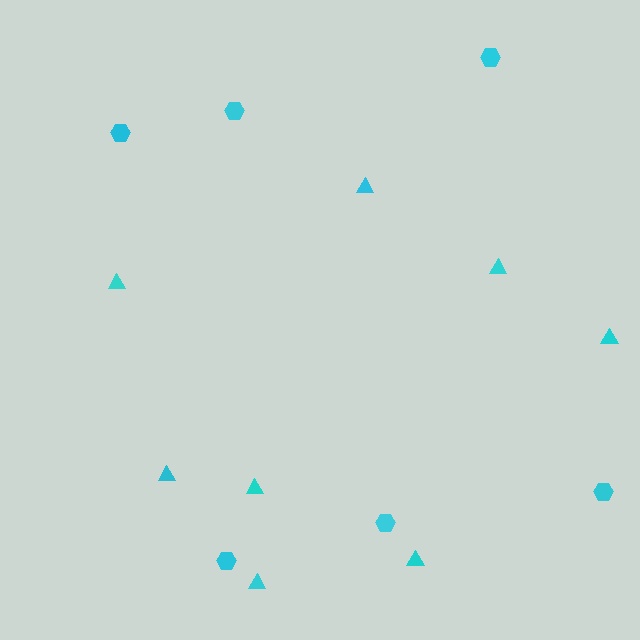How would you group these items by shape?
There are 2 groups: one group of hexagons (6) and one group of triangles (8).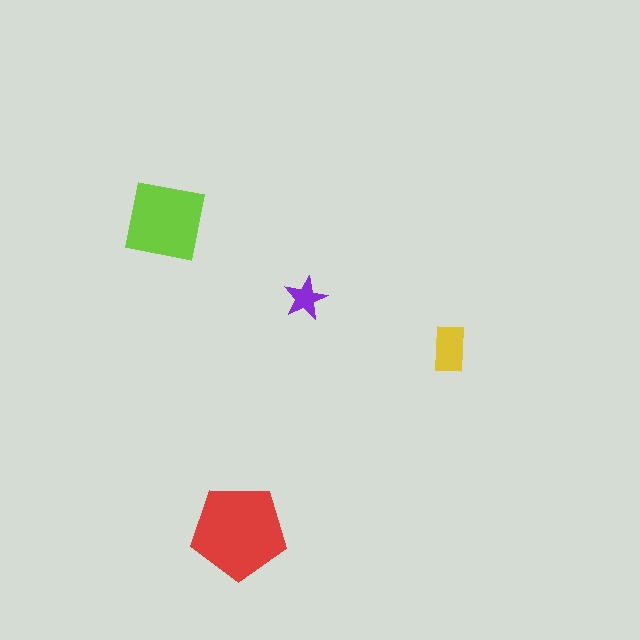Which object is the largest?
The red pentagon.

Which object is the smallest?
The purple star.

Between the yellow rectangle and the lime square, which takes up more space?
The lime square.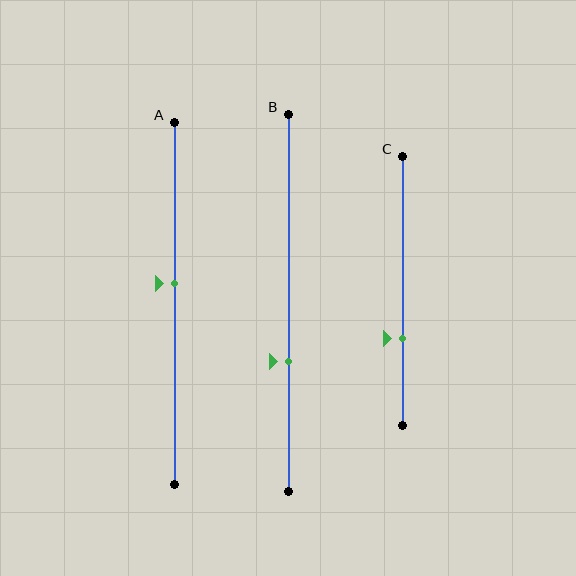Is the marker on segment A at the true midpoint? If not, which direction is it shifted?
No, the marker on segment A is shifted upward by about 6% of the segment length.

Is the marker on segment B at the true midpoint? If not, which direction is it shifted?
No, the marker on segment B is shifted downward by about 16% of the segment length.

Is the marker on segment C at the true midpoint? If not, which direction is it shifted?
No, the marker on segment C is shifted downward by about 18% of the segment length.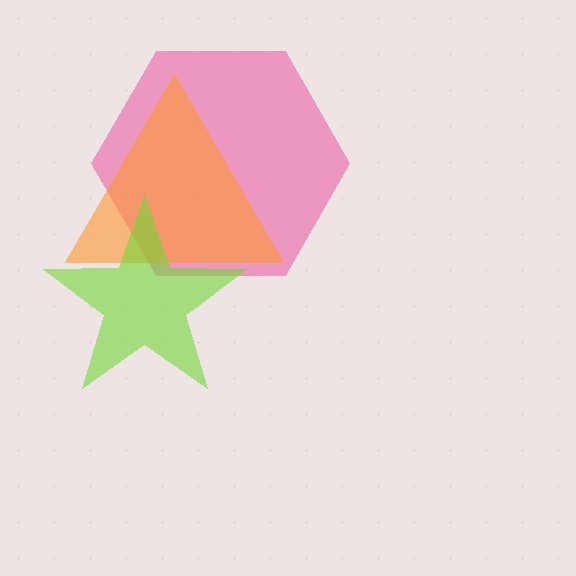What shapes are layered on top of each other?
The layered shapes are: a pink hexagon, an orange triangle, a lime star.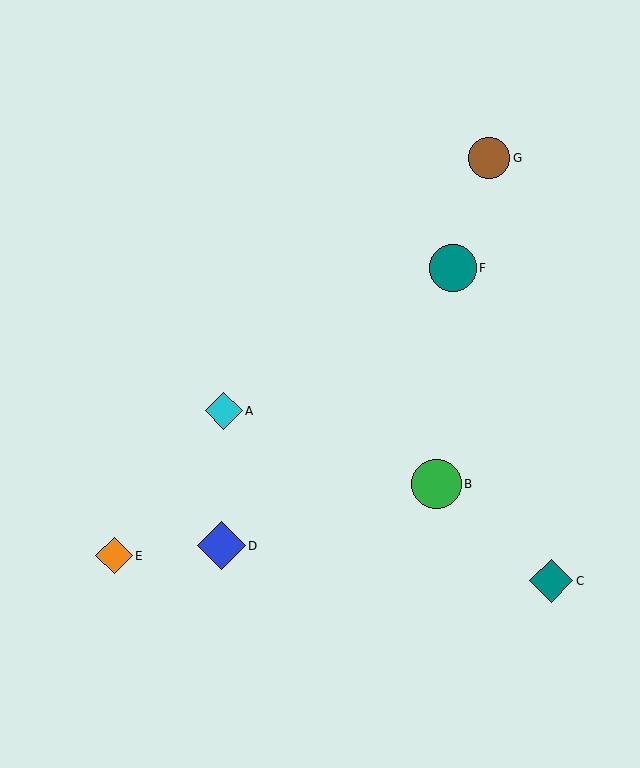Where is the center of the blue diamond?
The center of the blue diamond is at (221, 546).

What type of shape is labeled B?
Shape B is a green circle.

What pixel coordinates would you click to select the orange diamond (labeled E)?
Click at (114, 556) to select the orange diamond E.